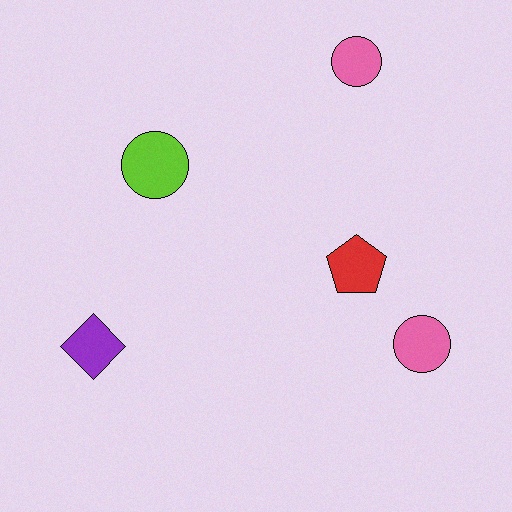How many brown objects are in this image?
There are no brown objects.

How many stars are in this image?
There are no stars.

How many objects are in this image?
There are 5 objects.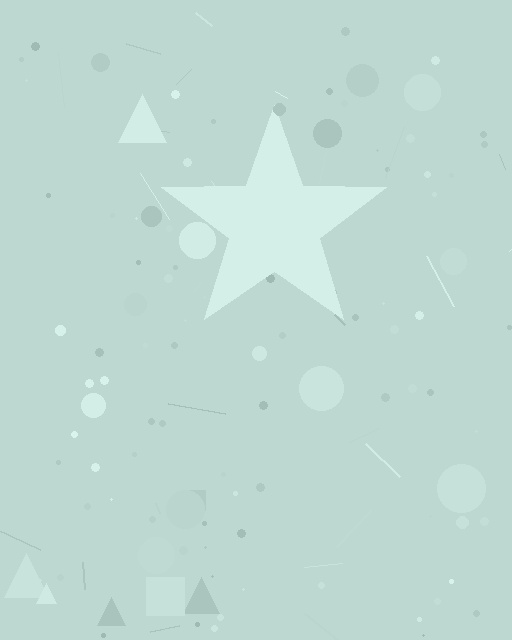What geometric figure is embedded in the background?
A star is embedded in the background.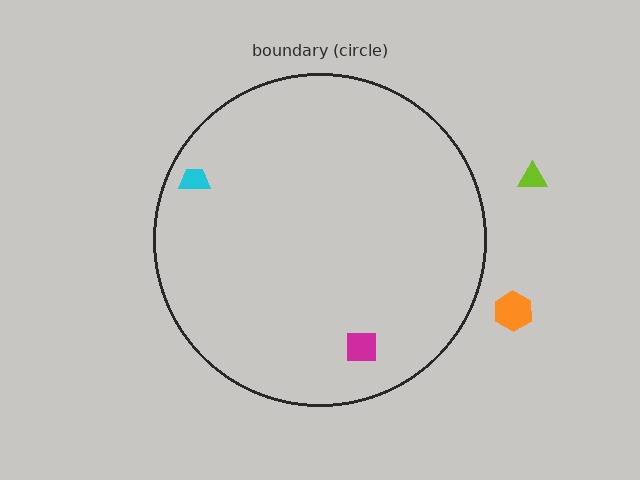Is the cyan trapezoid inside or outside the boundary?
Inside.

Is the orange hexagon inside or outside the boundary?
Outside.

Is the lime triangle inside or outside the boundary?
Outside.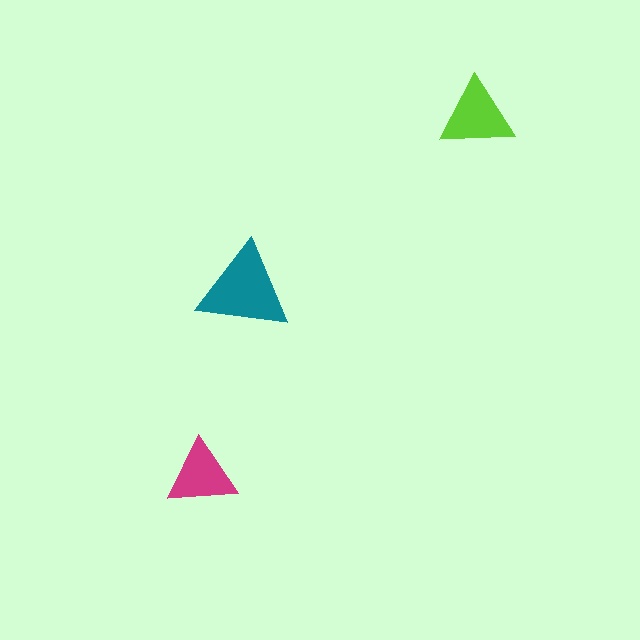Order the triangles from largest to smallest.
the teal one, the lime one, the magenta one.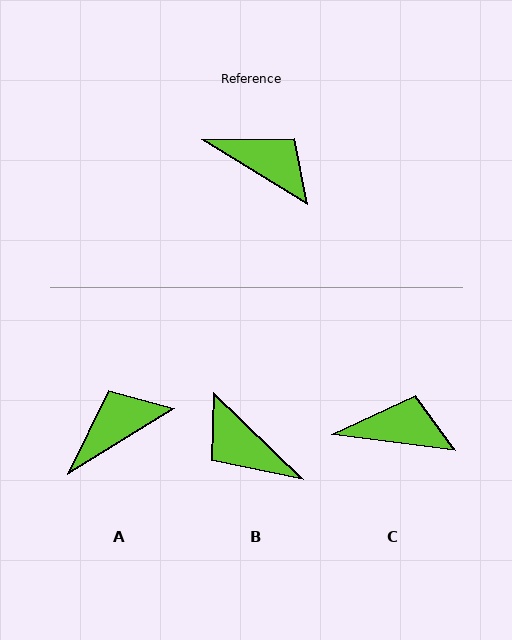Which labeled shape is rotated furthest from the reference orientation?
B, about 167 degrees away.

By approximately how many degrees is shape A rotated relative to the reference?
Approximately 63 degrees counter-clockwise.